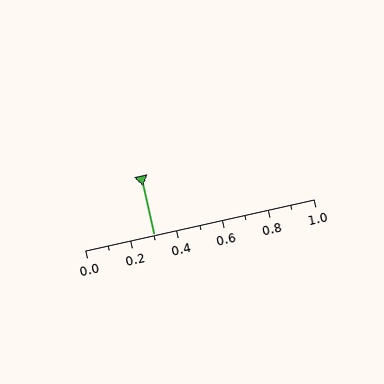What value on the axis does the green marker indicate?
The marker indicates approximately 0.3.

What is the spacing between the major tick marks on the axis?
The major ticks are spaced 0.2 apart.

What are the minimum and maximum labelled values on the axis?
The axis runs from 0.0 to 1.0.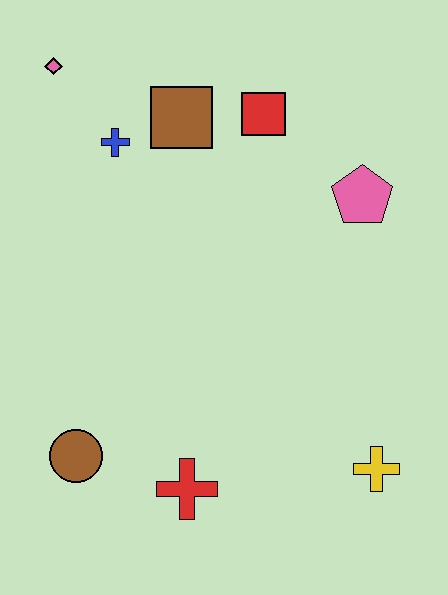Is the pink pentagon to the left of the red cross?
No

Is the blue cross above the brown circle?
Yes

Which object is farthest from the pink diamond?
The yellow cross is farthest from the pink diamond.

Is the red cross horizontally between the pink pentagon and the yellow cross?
No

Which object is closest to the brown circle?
The red cross is closest to the brown circle.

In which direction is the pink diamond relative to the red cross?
The pink diamond is above the red cross.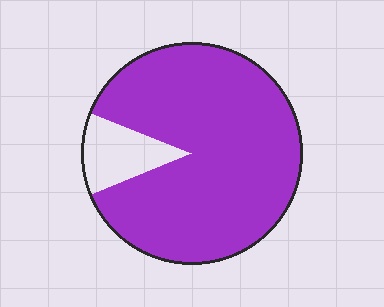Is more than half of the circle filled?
Yes.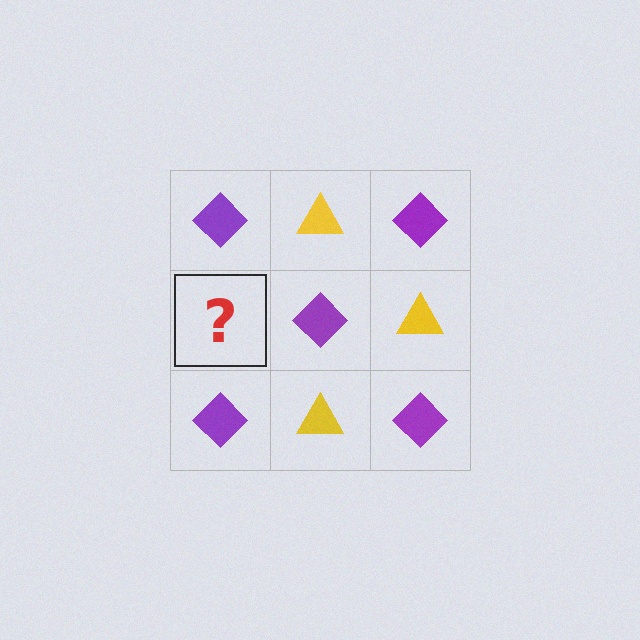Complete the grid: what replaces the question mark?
The question mark should be replaced with a yellow triangle.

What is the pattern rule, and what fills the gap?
The rule is that it alternates purple diamond and yellow triangle in a checkerboard pattern. The gap should be filled with a yellow triangle.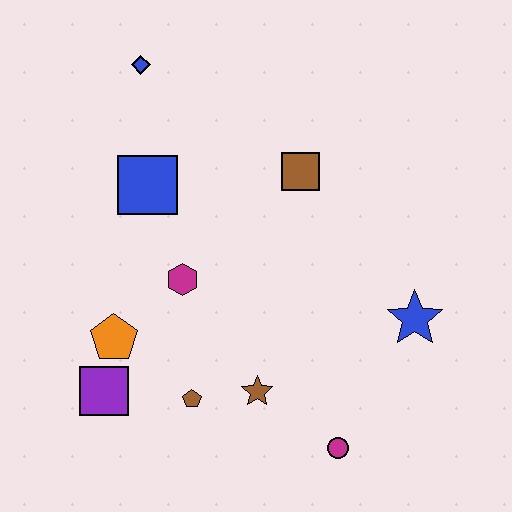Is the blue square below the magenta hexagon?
No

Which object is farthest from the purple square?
The blue diamond is farthest from the purple square.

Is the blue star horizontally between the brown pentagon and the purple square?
No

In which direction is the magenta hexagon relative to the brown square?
The magenta hexagon is to the left of the brown square.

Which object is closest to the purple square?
The orange pentagon is closest to the purple square.